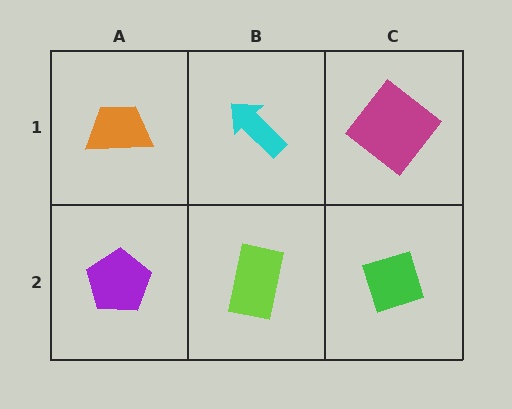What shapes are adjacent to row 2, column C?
A magenta diamond (row 1, column C), a lime rectangle (row 2, column B).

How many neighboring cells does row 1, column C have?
2.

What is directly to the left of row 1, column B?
An orange trapezoid.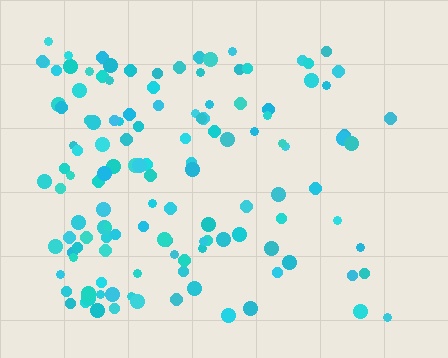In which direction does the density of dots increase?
From right to left, with the left side densest.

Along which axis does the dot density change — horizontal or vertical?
Horizontal.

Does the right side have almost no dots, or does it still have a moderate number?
Still a moderate number, just noticeably fewer than the left.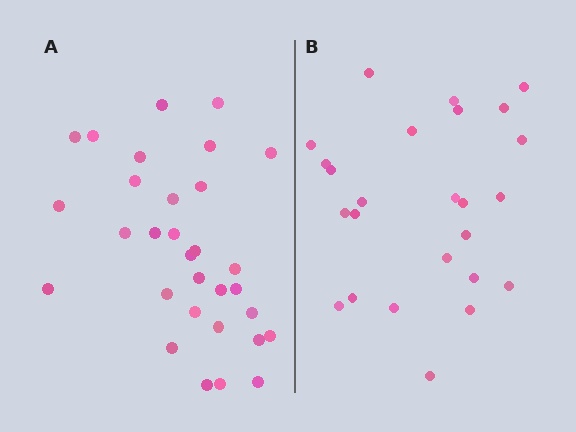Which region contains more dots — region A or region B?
Region A (the left region) has more dots.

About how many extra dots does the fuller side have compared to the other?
Region A has about 6 more dots than region B.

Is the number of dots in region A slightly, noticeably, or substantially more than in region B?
Region A has only slightly more — the two regions are fairly close. The ratio is roughly 1.2 to 1.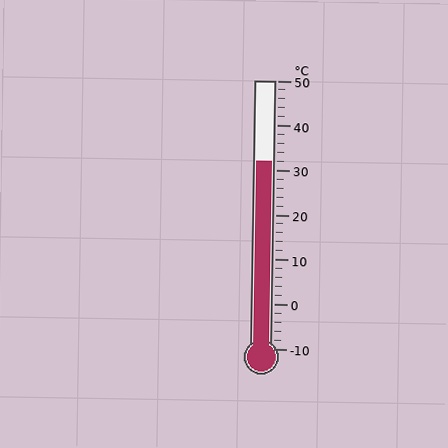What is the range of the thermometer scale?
The thermometer scale ranges from -10°C to 50°C.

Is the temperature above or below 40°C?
The temperature is below 40°C.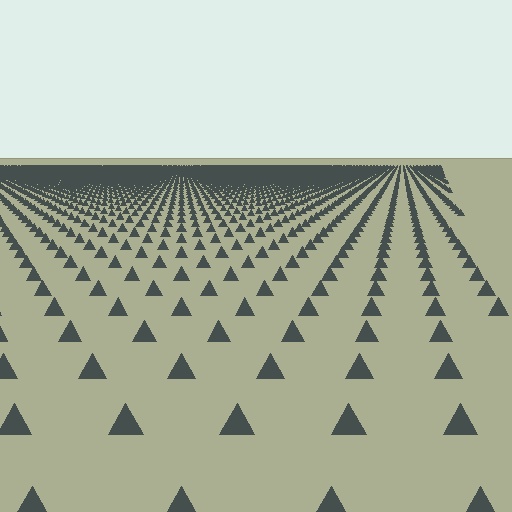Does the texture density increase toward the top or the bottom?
Density increases toward the top.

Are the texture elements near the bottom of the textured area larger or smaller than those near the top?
Larger. Near the bottom, elements are closer to the viewer and appear at a bigger on-screen size.